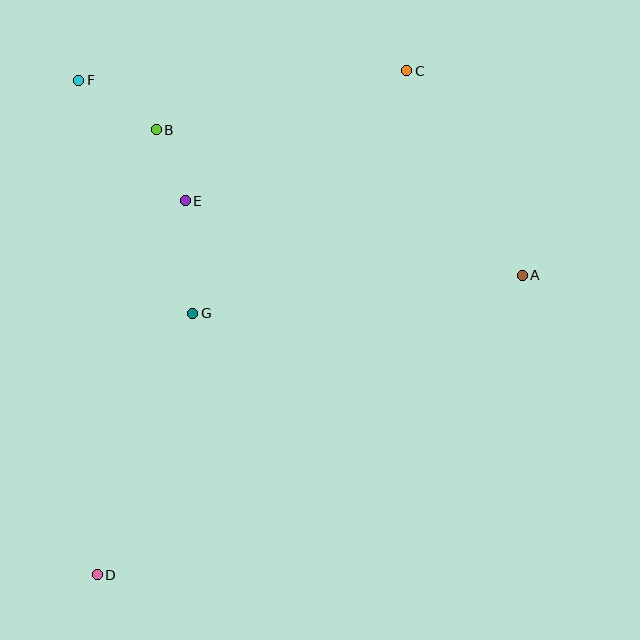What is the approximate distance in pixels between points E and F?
The distance between E and F is approximately 161 pixels.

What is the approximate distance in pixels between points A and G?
The distance between A and G is approximately 332 pixels.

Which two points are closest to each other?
Points B and E are closest to each other.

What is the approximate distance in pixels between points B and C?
The distance between B and C is approximately 258 pixels.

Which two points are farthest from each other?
Points C and D are farthest from each other.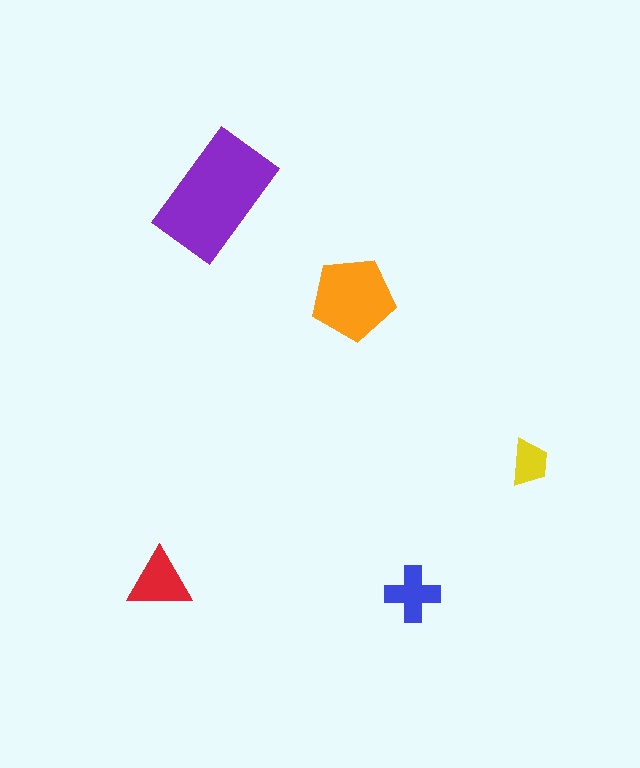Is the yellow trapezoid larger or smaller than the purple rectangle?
Smaller.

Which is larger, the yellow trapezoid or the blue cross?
The blue cross.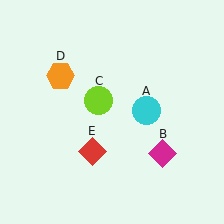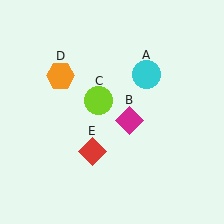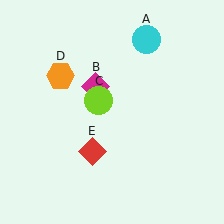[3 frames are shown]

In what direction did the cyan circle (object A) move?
The cyan circle (object A) moved up.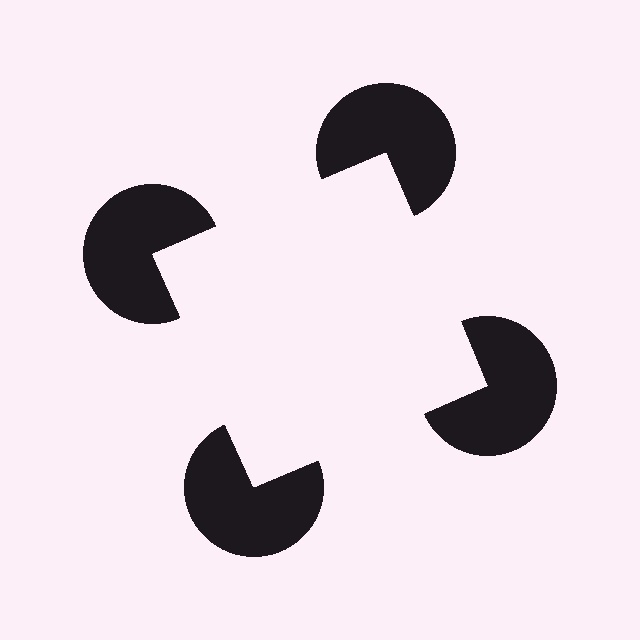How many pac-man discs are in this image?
There are 4 — one at each vertex of the illusory square.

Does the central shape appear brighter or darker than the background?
It typically appears slightly brighter than the background, even though no actual brightness change is drawn.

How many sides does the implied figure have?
4 sides.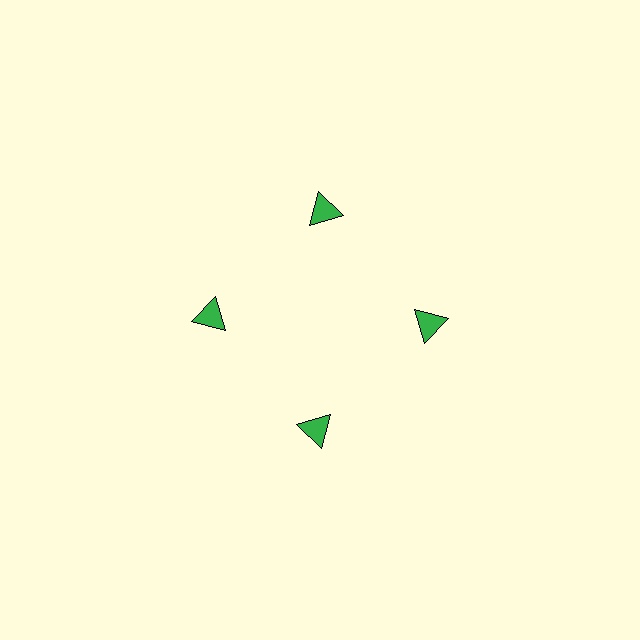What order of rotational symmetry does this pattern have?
This pattern has 4-fold rotational symmetry.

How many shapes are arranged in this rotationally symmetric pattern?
There are 4 shapes, arranged in 4 groups of 1.